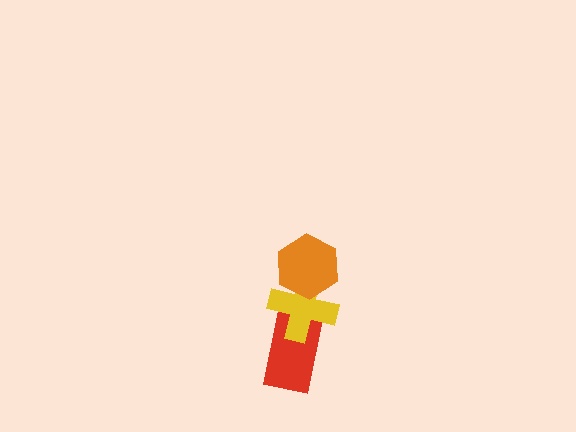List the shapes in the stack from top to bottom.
From top to bottom: the orange hexagon, the yellow cross, the red rectangle.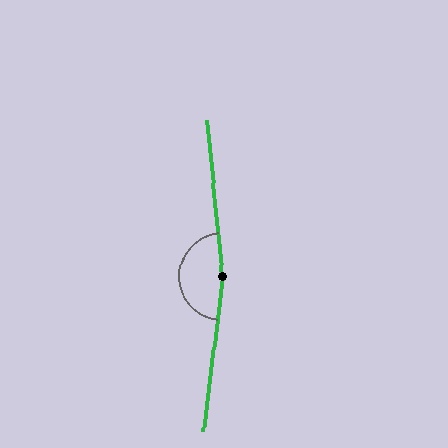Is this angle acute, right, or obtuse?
It is obtuse.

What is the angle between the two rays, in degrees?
Approximately 167 degrees.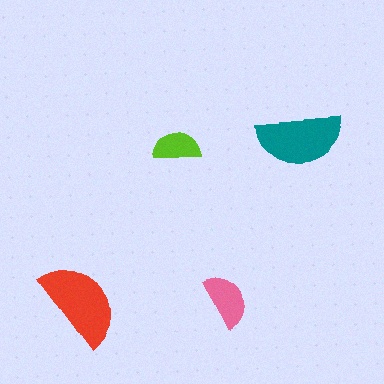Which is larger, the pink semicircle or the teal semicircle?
The teal one.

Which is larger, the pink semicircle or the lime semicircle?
The pink one.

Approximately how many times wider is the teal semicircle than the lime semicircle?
About 2 times wider.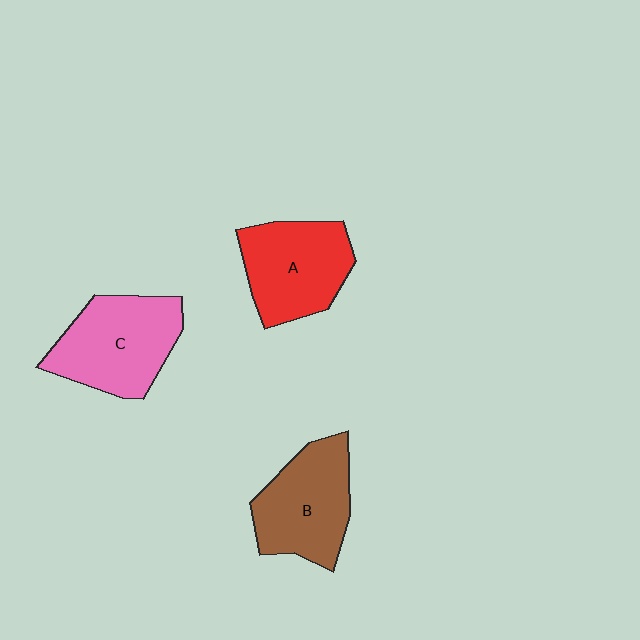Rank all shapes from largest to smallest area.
From largest to smallest: C (pink), B (brown), A (red).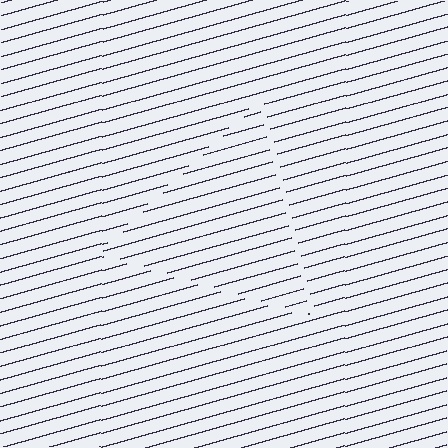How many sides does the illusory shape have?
3 sides — the line-ends trace a triangle.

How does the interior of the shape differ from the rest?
The interior of the shape contains the same grating, shifted by half a period — the contour is defined by the phase discontinuity where line-ends from the inner and outer gratings abut.